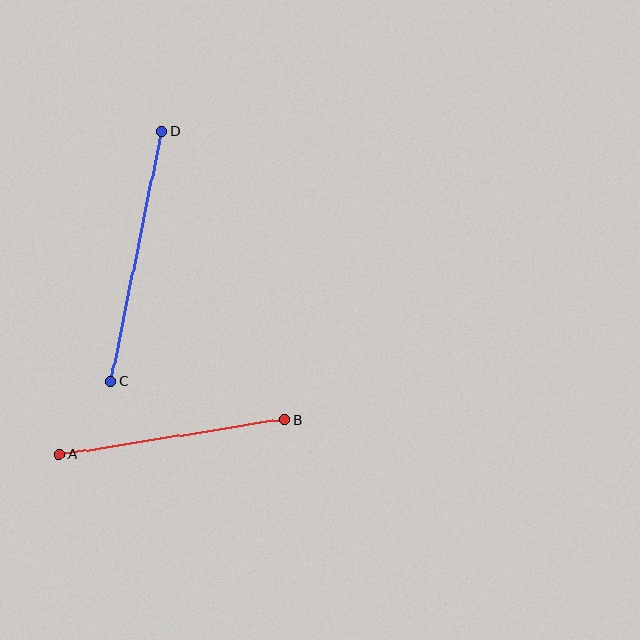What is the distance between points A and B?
The distance is approximately 228 pixels.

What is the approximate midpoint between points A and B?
The midpoint is at approximately (172, 437) pixels.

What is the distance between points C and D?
The distance is approximately 255 pixels.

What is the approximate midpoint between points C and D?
The midpoint is at approximately (136, 256) pixels.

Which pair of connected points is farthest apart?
Points C and D are farthest apart.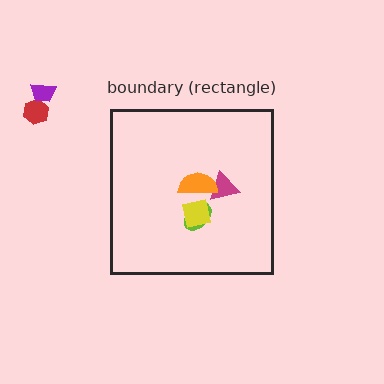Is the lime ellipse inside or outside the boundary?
Inside.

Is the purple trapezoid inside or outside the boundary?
Outside.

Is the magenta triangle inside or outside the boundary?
Inside.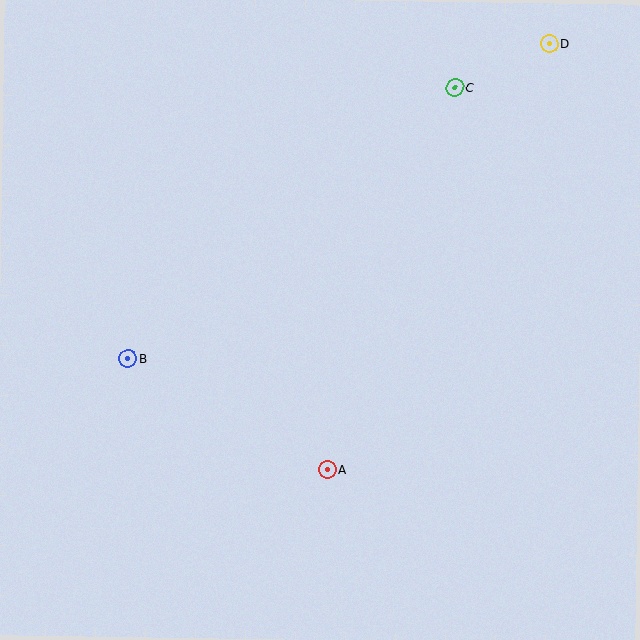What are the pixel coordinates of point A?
Point A is at (327, 470).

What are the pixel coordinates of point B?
Point B is at (128, 359).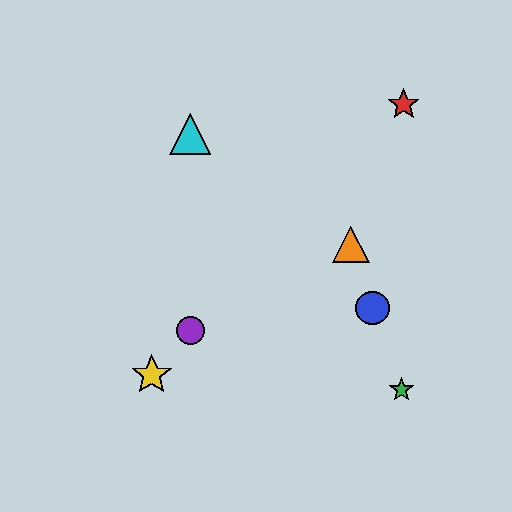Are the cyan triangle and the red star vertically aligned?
No, the cyan triangle is at x≈190 and the red star is at x≈404.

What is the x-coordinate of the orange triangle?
The orange triangle is at x≈351.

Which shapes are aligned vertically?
The purple circle, the cyan triangle are aligned vertically.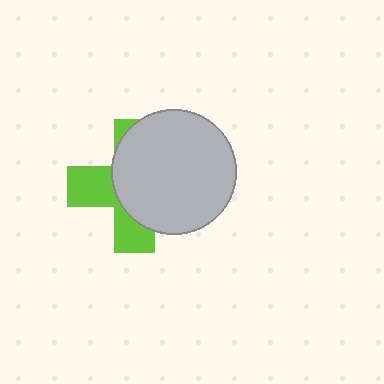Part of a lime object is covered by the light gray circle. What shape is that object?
It is a cross.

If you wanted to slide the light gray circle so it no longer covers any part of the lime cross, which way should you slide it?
Slide it right — that is the most direct way to separate the two shapes.